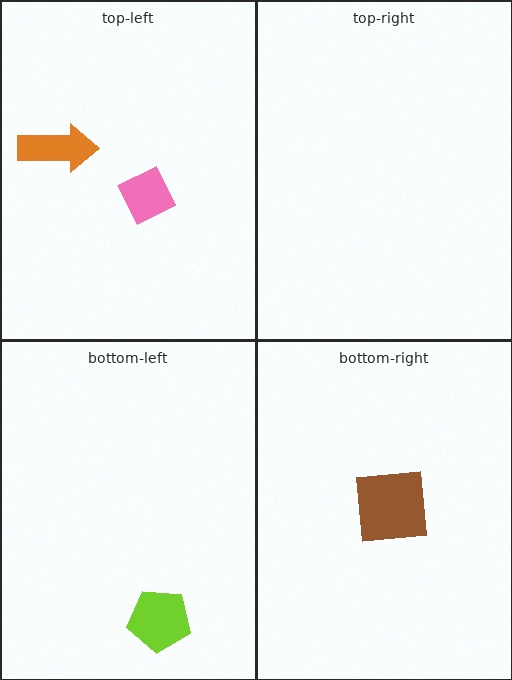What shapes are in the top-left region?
The pink diamond, the orange arrow.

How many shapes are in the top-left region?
2.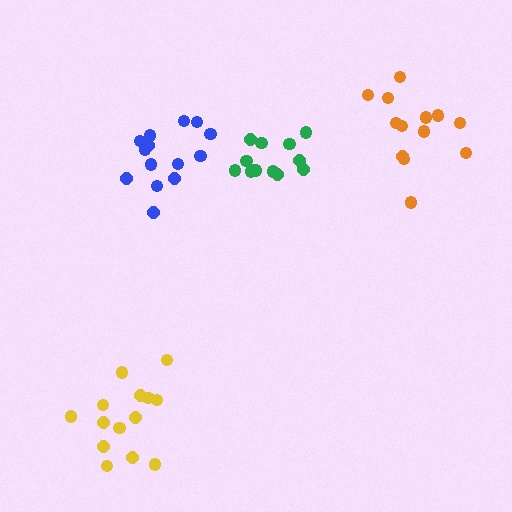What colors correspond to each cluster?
The clusters are colored: orange, yellow, blue, green.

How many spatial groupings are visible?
There are 4 spatial groupings.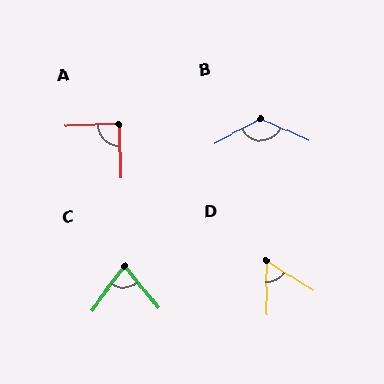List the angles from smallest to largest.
D (57°), C (74°), A (91°), B (128°).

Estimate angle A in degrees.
Approximately 91 degrees.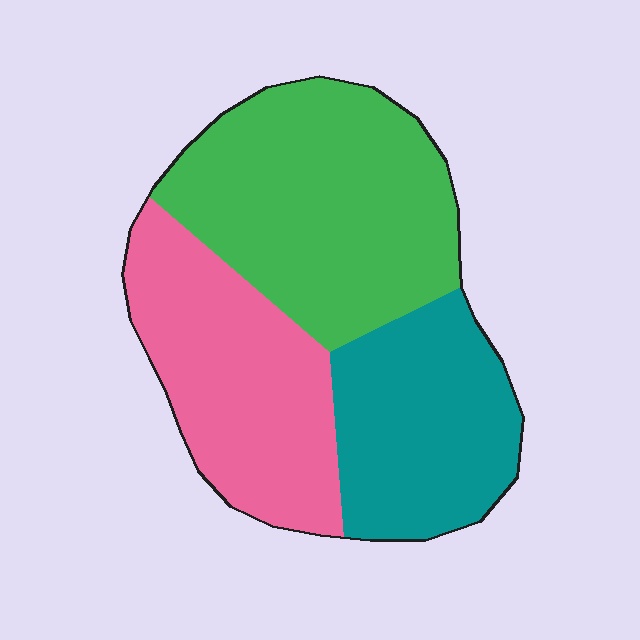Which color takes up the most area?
Green, at roughly 40%.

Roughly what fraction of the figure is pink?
Pink takes up between a quarter and a half of the figure.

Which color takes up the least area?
Teal, at roughly 25%.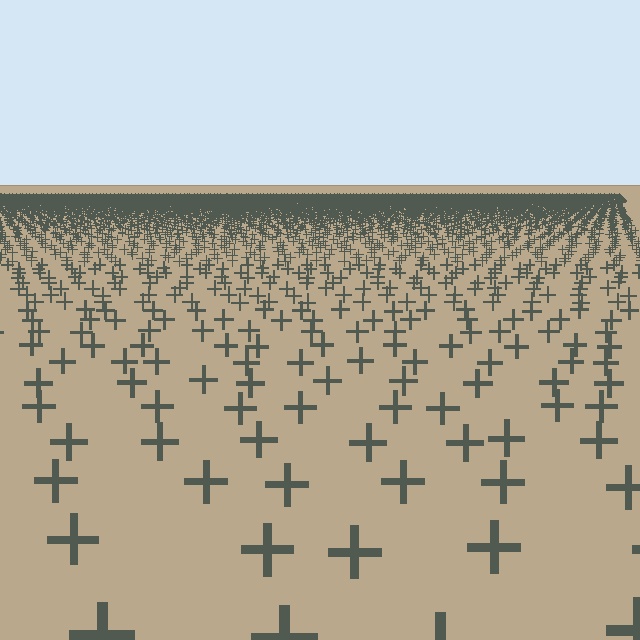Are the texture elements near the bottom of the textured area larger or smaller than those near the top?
Larger. Near the bottom, elements are closer to the viewer and appear at a bigger on-screen size.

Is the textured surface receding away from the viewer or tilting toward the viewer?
The surface is receding away from the viewer. Texture elements get smaller and denser toward the top.